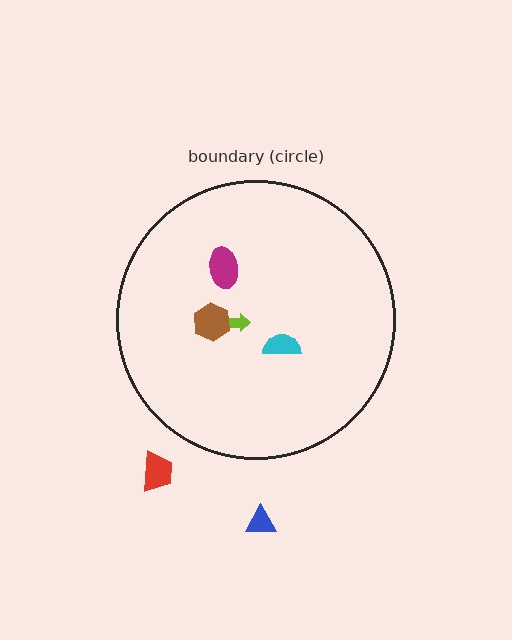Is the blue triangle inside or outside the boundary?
Outside.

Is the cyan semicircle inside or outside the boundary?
Inside.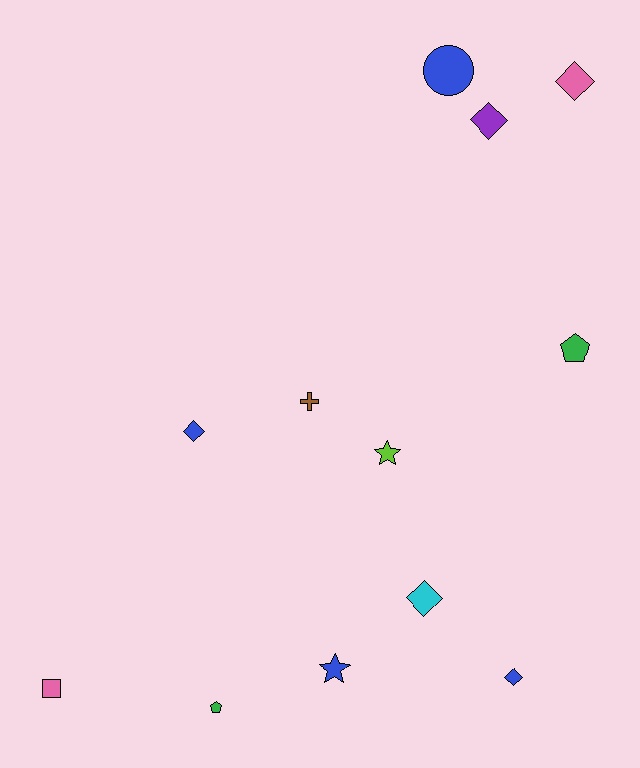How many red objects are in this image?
There are no red objects.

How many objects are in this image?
There are 12 objects.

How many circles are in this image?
There is 1 circle.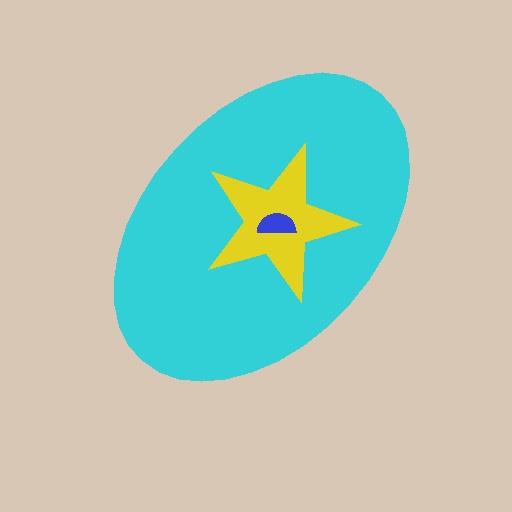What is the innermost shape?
The blue semicircle.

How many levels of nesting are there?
3.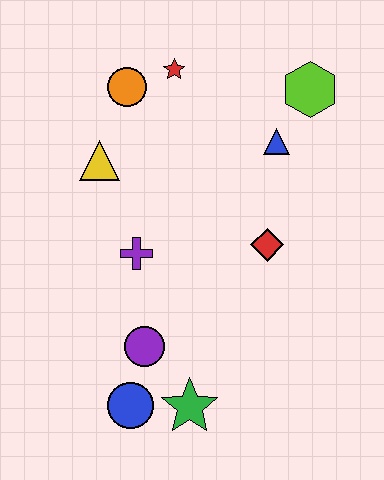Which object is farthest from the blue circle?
The lime hexagon is farthest from the blue circle.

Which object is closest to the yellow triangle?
The orange circle is closest to the yellow triangle.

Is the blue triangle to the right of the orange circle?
Yes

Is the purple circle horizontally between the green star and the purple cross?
Yes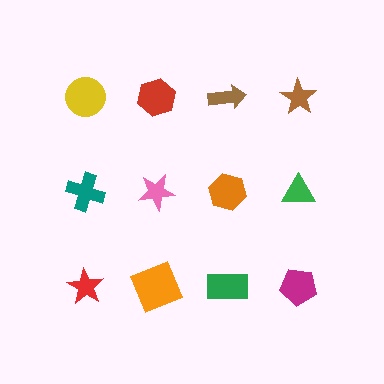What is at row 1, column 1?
A yellow circle.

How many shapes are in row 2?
4 shapes.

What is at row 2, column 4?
A green triangle.